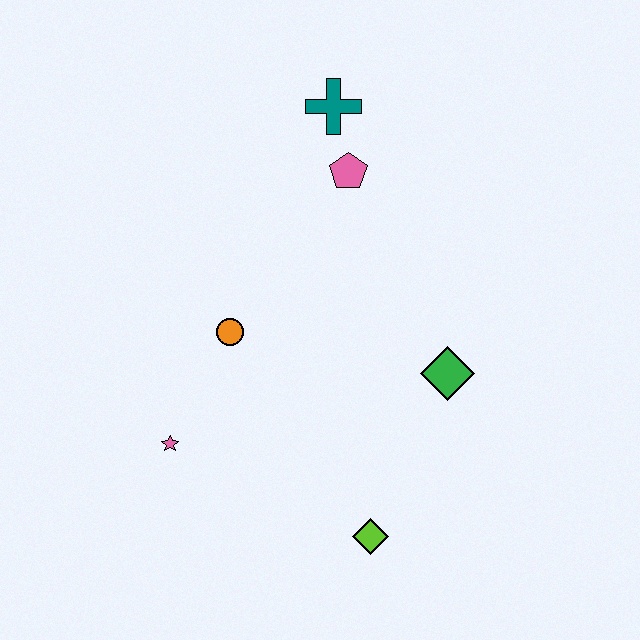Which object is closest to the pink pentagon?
The teal cross is closest to the pink pentagon.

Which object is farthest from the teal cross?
The lime diamond is farthest from the teal cross.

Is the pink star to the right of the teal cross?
No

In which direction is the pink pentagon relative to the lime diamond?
The pink pentagon is above the lime diamond.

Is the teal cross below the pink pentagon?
No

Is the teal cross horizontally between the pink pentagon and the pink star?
Yes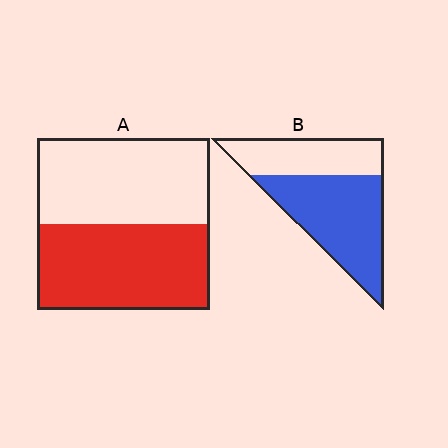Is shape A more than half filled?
Roughly half.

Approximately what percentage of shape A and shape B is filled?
A is approximately 50% and B is approximately 60%.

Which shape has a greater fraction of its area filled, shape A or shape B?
Shape B.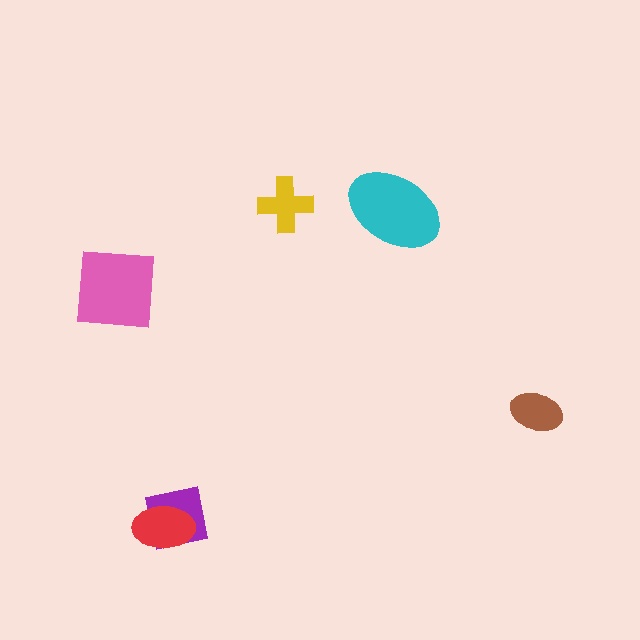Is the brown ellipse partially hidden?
No, no other shape covers it.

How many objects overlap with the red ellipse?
1 object overlaps with the red ellipse.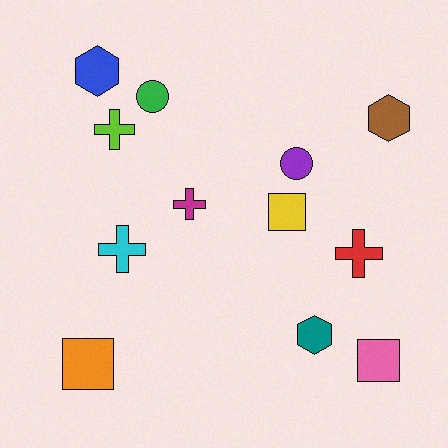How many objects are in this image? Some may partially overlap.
There are 12 objects.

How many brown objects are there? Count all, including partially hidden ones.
There is 1 brown object.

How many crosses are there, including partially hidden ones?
There are 4 crosses.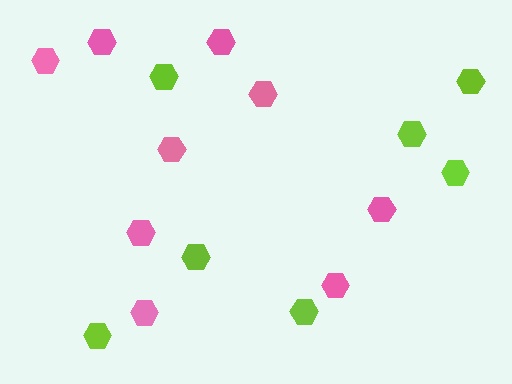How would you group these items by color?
There are 2 groups: one group of lime hexagons (7) and one group of pink hexagons (9).